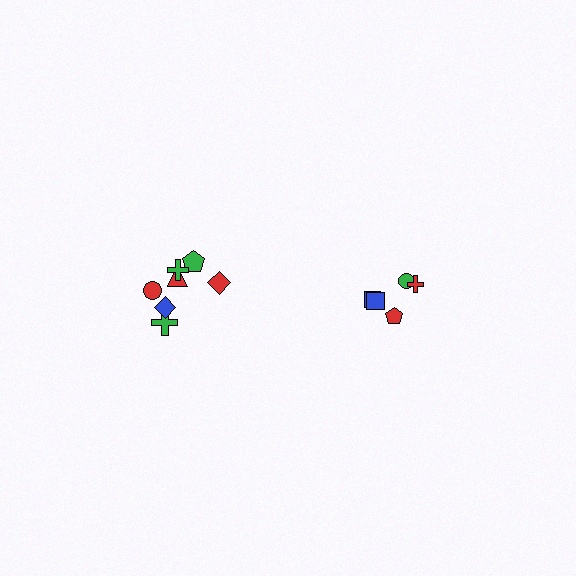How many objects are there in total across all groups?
There are 12 objects.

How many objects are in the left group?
There are 7 objects.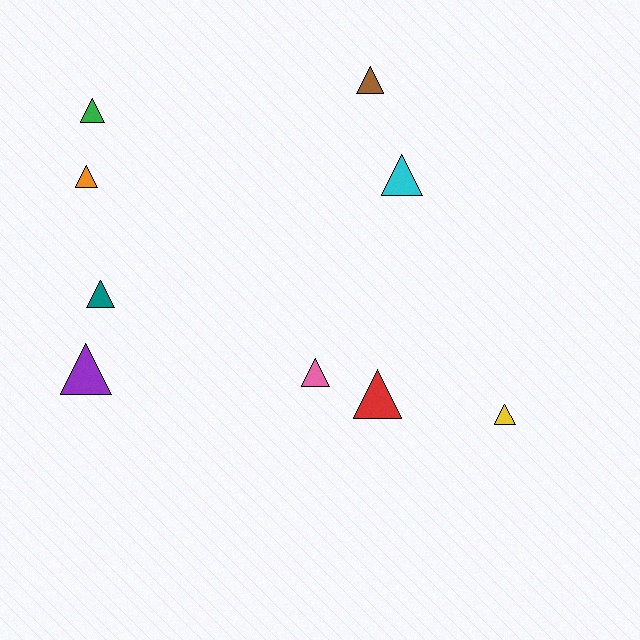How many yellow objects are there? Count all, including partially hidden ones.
There is 1 yellow object.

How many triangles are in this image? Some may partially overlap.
There are 9 triangles.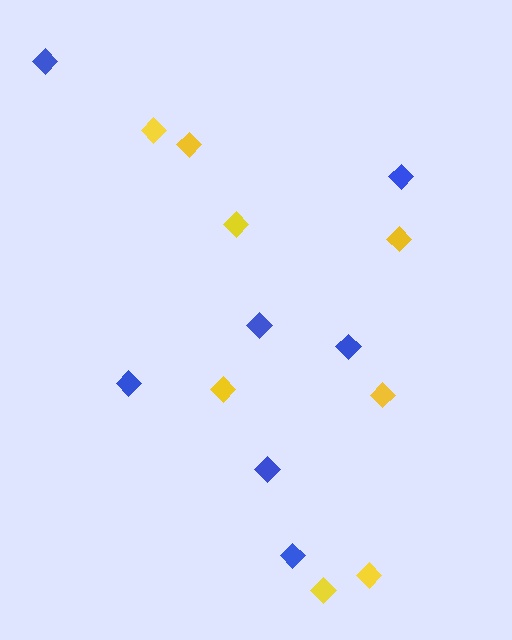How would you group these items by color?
There are 2 groups: one group of yellow diamonds (8) and one group of blue diamonds (7).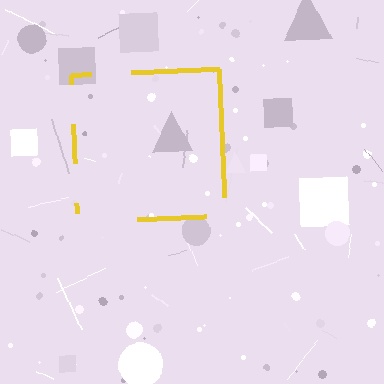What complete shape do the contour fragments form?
The contour fragments form a square.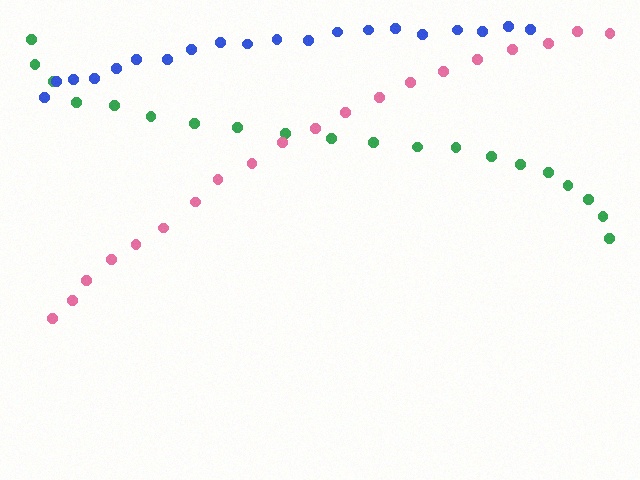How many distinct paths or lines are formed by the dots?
There are 3 distinct paths.